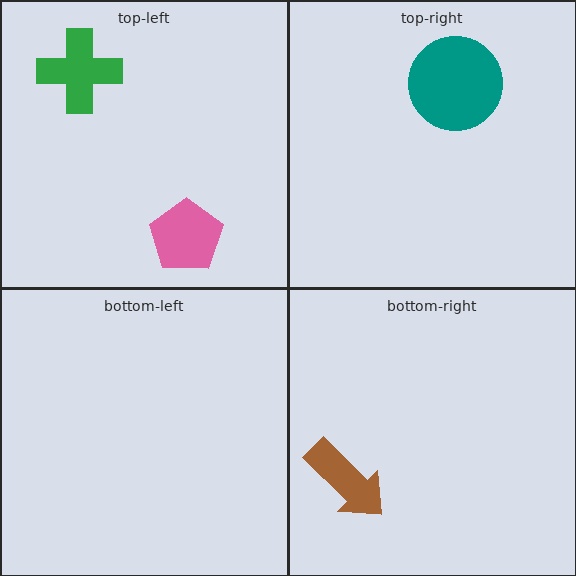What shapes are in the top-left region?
The green cross, the pink pentagon.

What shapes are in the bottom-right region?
The brown arrow.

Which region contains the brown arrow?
The bottom-right region.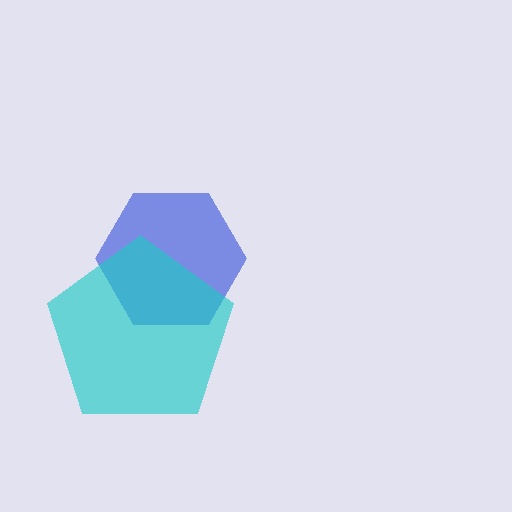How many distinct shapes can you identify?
There are 2 distinct shapes: a blue hexagon, a cyan pentagon.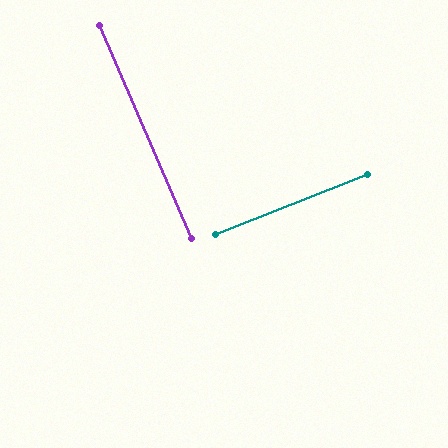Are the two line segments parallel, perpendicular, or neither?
Perpendicular — they meet at approximately 88°.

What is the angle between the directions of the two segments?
Approximately 88 degrees.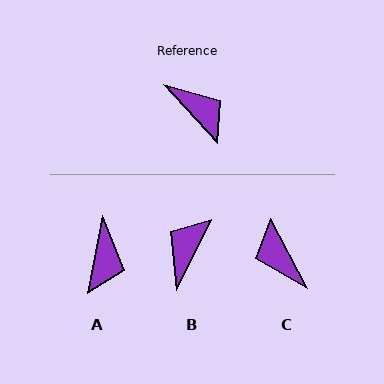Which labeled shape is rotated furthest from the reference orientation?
C, about 165 degrees away.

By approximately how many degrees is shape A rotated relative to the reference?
Approximately 52 degrees clockwise.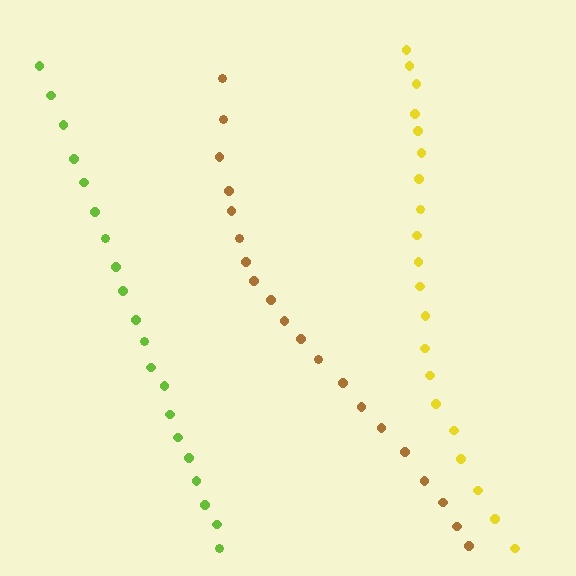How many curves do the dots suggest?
There are 3 distinct paths.